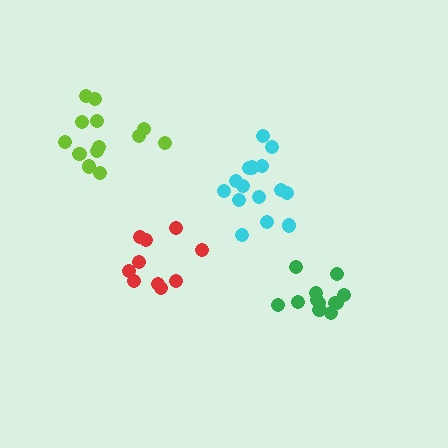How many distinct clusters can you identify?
There are 4 distinct clusters.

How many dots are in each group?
Group 1: 15 dots, Group 2: 10 dots, Group 3: 12 dots, Group 4: 13 dots (50 total).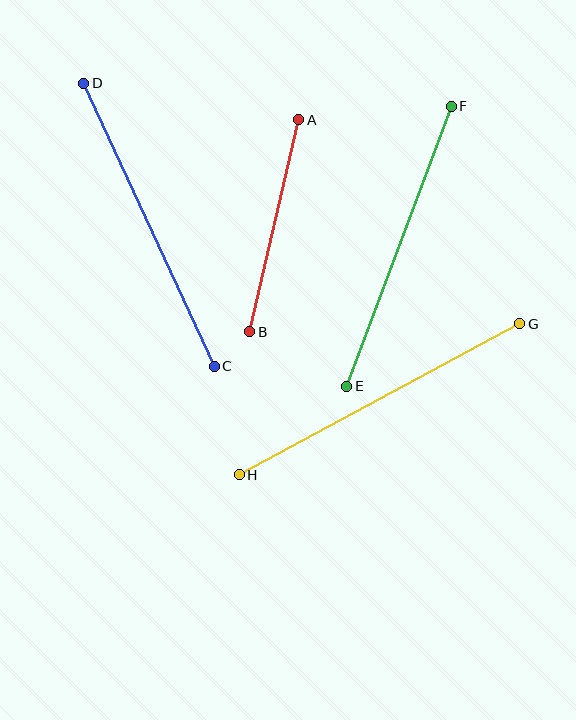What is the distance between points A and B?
The distance is approximately 218 pixels.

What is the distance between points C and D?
The distance is approximately 311 pixels.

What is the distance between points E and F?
The distance is approximately 299 pixels.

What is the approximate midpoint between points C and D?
The midpoint is at approximately (149, 225) pixels.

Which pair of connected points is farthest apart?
Points G and H are farthest apart.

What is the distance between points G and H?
The distance is approximately 319 pixels.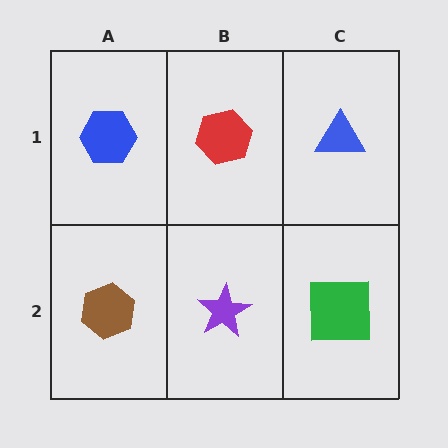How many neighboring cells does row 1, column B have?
3.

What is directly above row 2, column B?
A red hexagon.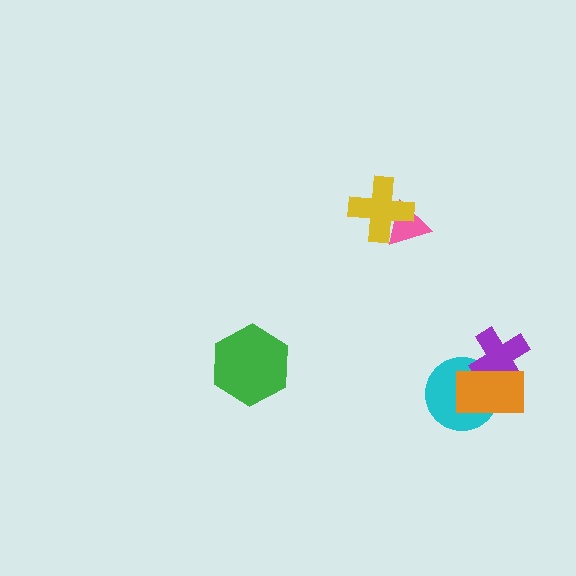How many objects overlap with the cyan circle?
2 objects overlap with the cyan circle.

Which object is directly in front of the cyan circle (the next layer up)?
The purple cross is directly in front of the cyan circle.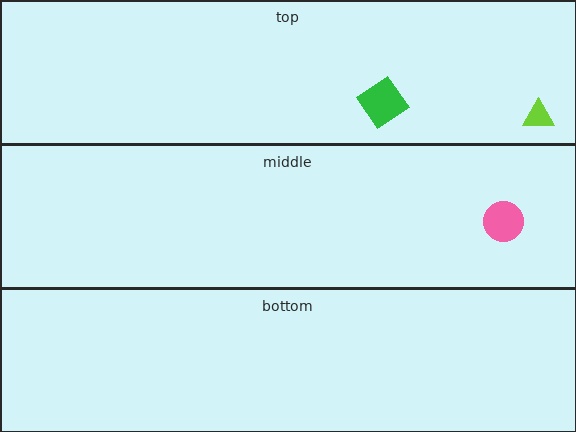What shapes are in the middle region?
The pink circle.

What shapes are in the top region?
The green diamond, the lime triangle.